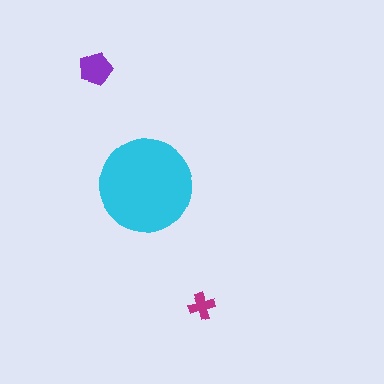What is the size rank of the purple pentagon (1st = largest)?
2nd.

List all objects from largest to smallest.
The cyan circle, the purple pentagon, the magenta cross.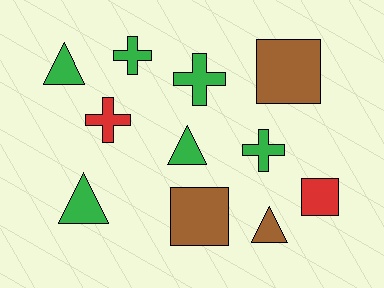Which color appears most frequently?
Green, with 6 objects.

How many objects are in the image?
There are 11 objects.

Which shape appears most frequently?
Triangle, with 4 objects.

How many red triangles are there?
There are no red triangles.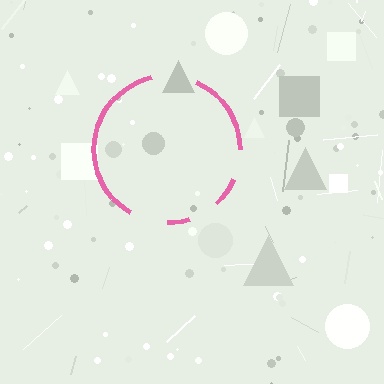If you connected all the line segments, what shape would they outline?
They would outline a circle.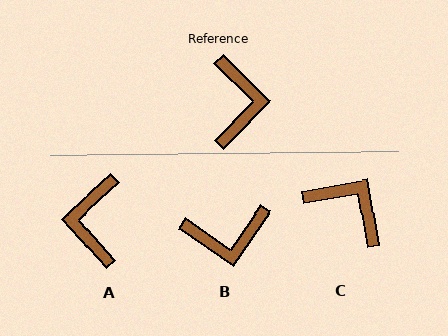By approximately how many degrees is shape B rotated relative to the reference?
Approximately 80 degrees clockwise.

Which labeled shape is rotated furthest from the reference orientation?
A, about 177 degrees away.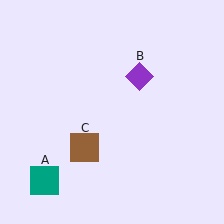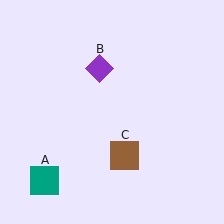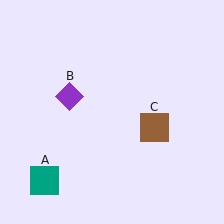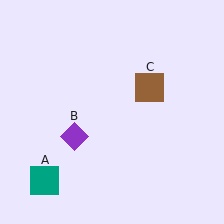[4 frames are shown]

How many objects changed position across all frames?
2 objects changed position: purple diamond (object B), brown square (object C).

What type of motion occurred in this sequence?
The purple diamond (object B), brown square (object C) rotated counterclockwise around the center of the scene.